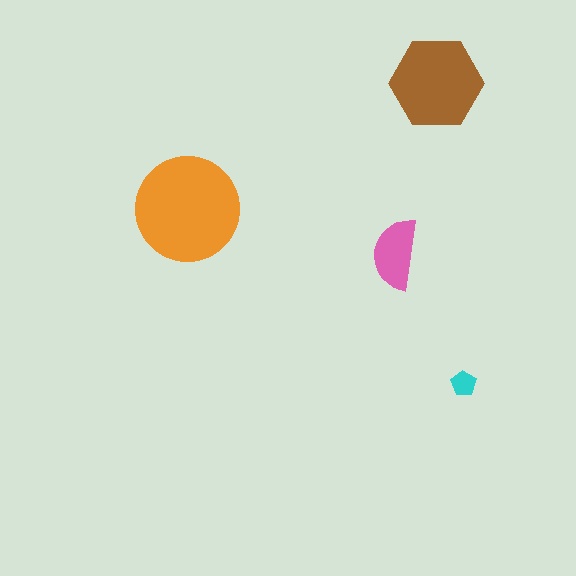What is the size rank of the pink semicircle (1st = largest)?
3rd.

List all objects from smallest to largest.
The cyan pentagon, the pink semicircle, the brown hexagon, the orange circle.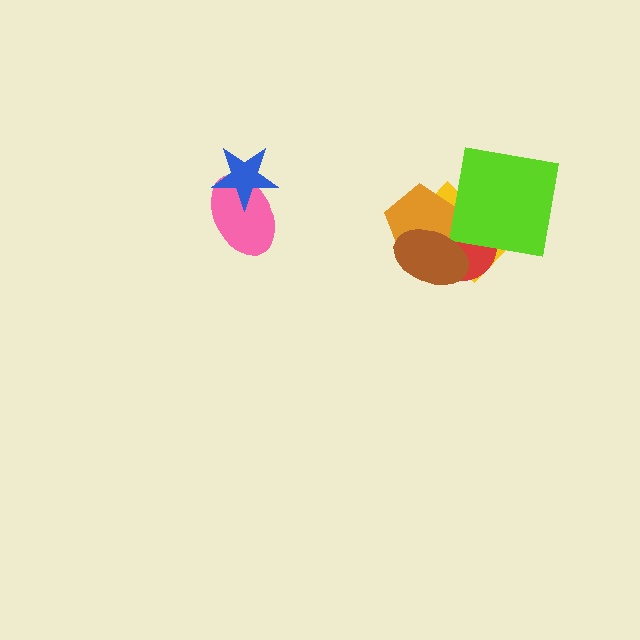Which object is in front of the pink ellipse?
The blue star is in front of the pink ellipse.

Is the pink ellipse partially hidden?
Yes, it is partially covered by another shape.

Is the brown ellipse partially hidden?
No, no other shape covers it.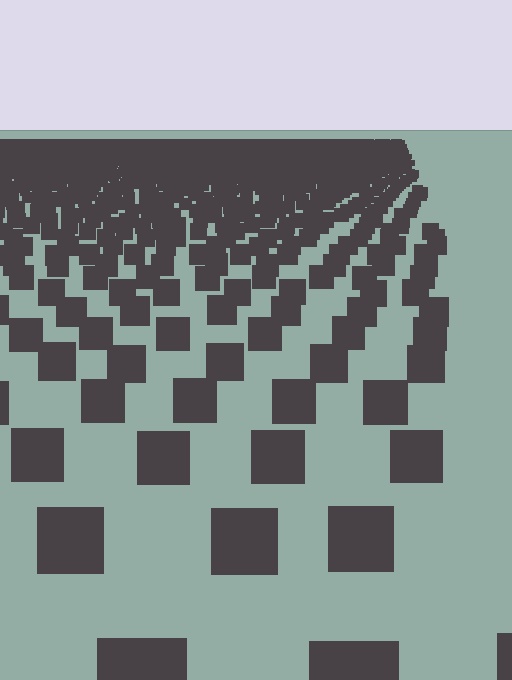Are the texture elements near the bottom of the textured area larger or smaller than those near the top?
Larger. Near the bottom, elements are closer to the viewer and appear at a bigger on-screen size.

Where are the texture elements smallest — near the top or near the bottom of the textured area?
Near the top.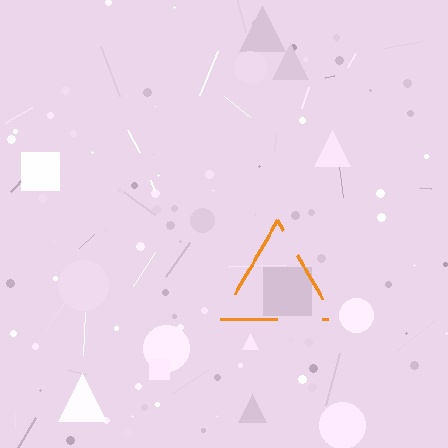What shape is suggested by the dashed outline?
The dashed outline suggests a triangle.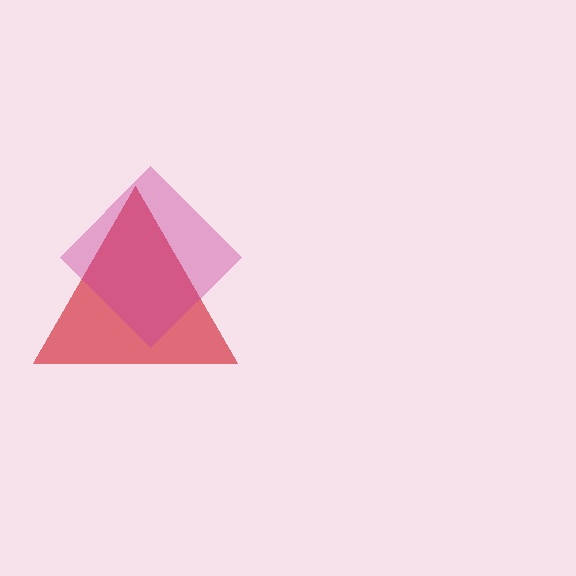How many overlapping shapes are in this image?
There are 2 overlapping shapes in the image.